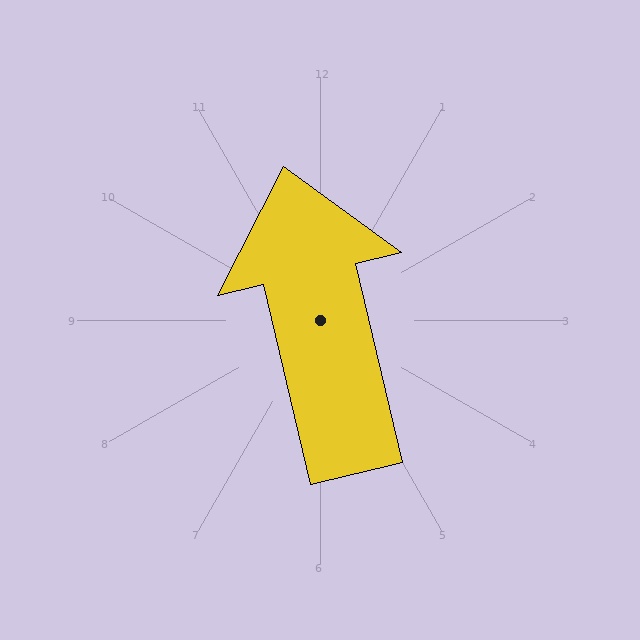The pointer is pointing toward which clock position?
Roughly 12 o'clock.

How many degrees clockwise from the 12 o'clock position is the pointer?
Approximately 347 degrees.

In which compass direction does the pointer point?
North.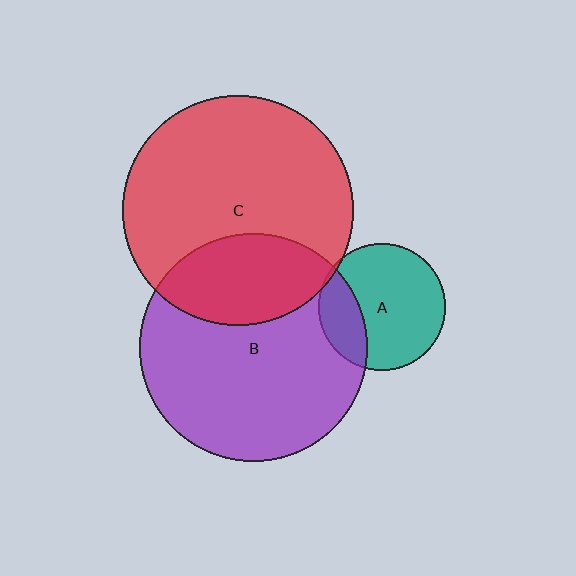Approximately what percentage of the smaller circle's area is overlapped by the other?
Approximately 30%.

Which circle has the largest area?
Circle C (red).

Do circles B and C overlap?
Yes.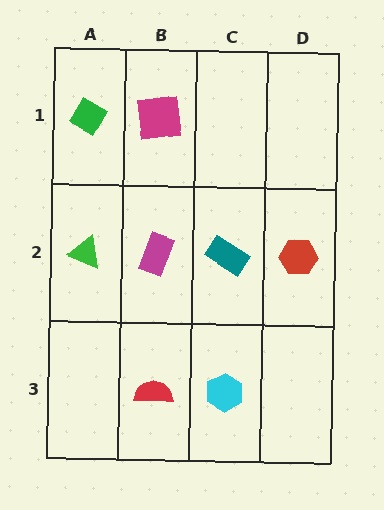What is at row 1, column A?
A green diamond.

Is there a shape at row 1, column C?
No, that cell is empty.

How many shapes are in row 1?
2 shapes.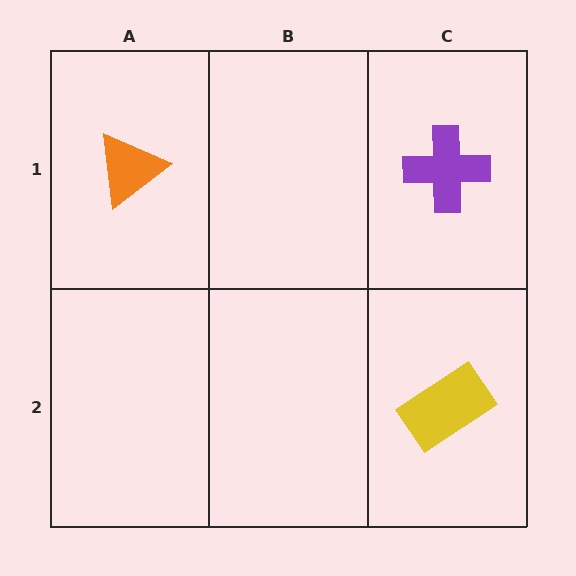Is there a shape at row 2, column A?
No, that cell is empty.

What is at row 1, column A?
An orange triangle.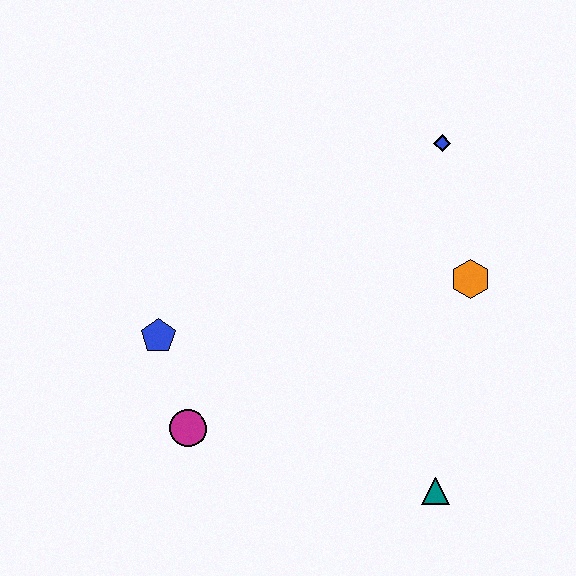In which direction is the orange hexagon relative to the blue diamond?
The orange hexagon is below the blue diamond.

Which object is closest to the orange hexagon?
The blue diamond is closest to the orange hexagon.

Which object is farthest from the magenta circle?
The blue diamond is farthest from the magenta circle.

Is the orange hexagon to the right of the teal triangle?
Yes